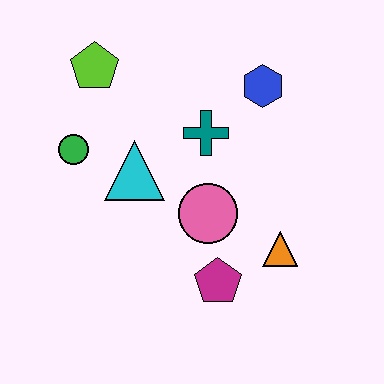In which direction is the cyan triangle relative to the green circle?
The cyan triangle is to the right of the green circle.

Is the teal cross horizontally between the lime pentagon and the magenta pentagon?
Yes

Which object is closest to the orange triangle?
The magenta pentagon is closest to the orange triangle.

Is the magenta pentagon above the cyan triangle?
No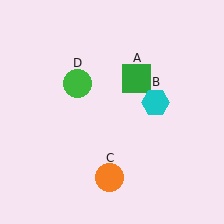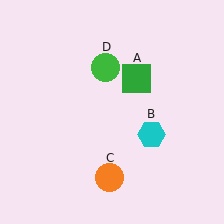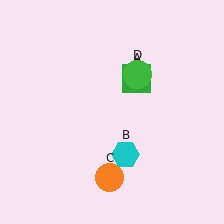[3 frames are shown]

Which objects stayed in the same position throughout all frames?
Green square (object A) and orange circle (object C) remained stationary.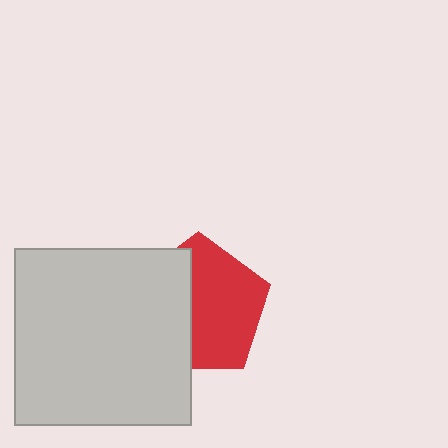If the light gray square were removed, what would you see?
You would see the complete red pentagon.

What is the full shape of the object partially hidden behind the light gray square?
The partially hidden object is a red pentagon.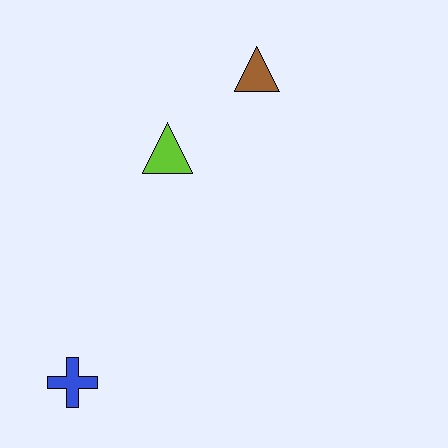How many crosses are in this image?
There is 1 cross.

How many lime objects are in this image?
There is 1 lime object.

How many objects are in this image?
There are 3 objects.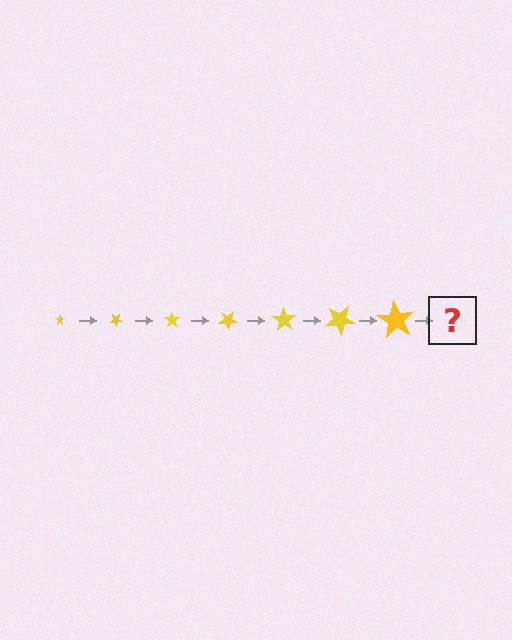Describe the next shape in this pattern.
It should be a star, larger than the previous one and rotated 245 degrees from the start.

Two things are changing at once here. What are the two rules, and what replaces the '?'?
The two rules are that the star grows larger each step and it rotates 35 degrees each step. The '?' should be a star, larger than the previous one and rotated 245 degrees from the start.